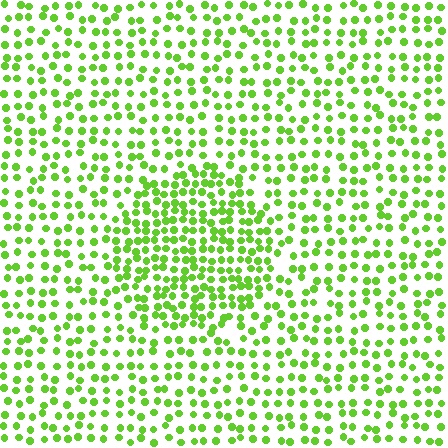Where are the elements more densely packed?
The elements are more densely packed inside the circle boundary.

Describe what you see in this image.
The image contains small lime elements arranged at two different densities. A circle-shaped region is visible where the elements are more densely packed than the surrounding area.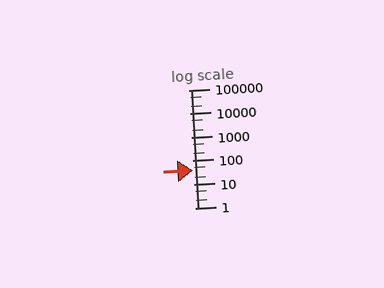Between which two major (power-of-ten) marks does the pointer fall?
The pointer is between 10 and 100.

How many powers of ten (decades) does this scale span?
The scale spans 5 decades, from 1 to 100000.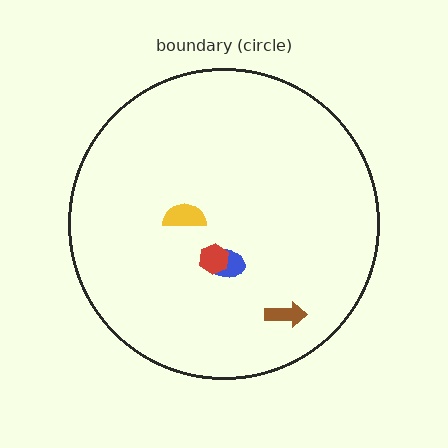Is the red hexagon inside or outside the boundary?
Inside.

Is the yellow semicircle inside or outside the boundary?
Inside.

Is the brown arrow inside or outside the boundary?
Inside.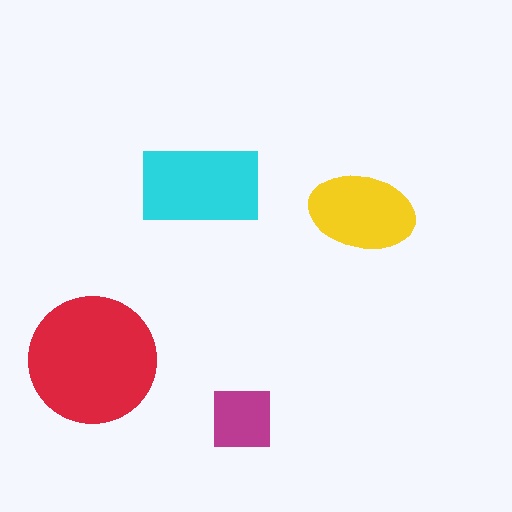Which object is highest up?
The cyan rectangle is topmost.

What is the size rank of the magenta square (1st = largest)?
4th.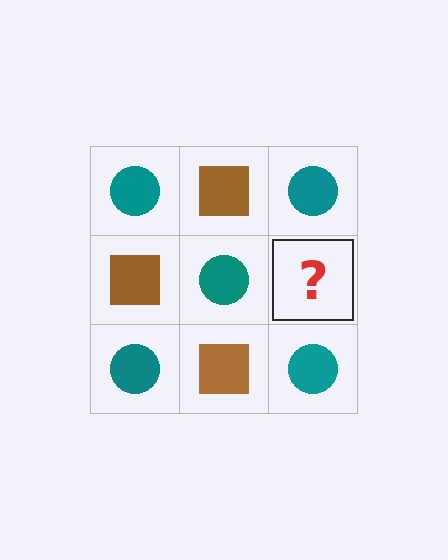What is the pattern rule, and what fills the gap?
The rule is that it alternates teal circle and brown square in a checkerboard pattern. The gap should be filled with a brown square.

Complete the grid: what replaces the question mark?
The question mark should be replaced with a brown square.